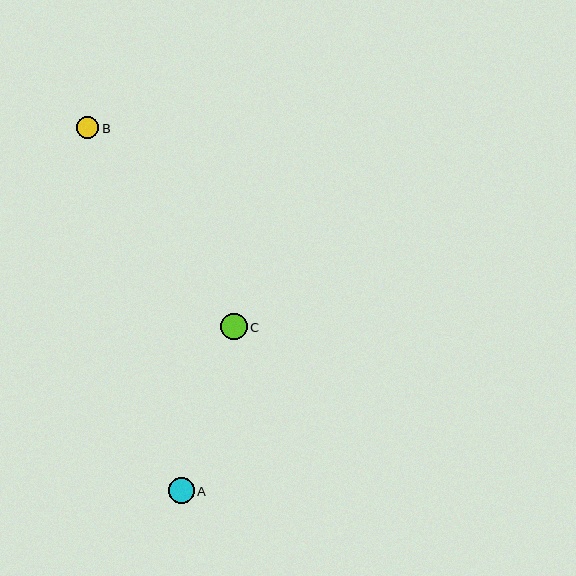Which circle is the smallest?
Circle B is the smallest with a size of approximately 22 pixels.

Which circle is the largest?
Circle C is the largest with a size of approximately 27 pixels.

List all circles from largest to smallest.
From largest to smallest: C, A, B.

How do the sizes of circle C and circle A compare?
Circle C and circle A are approximately the same size.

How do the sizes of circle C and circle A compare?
Circle C and circle A are approximately the same size.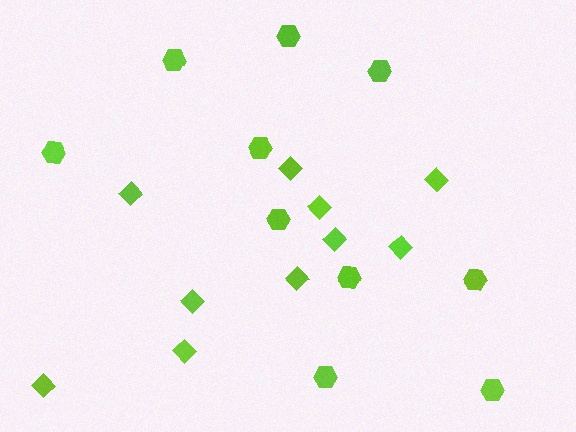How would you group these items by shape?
There are 2 groups: one group of hexagons (10) and one group of diamonds (10).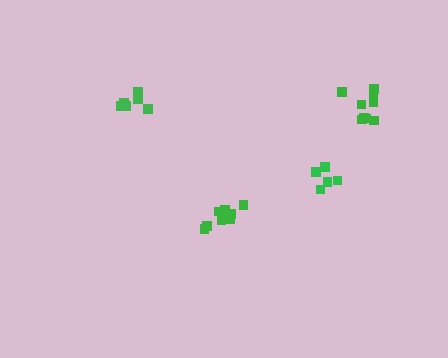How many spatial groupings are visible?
There are 4 spatial groupings.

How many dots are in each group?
Group 1: 9 dots, Group 2: 8 dots, Group 3: 5 dots, Group 4: 6 dots (28 total).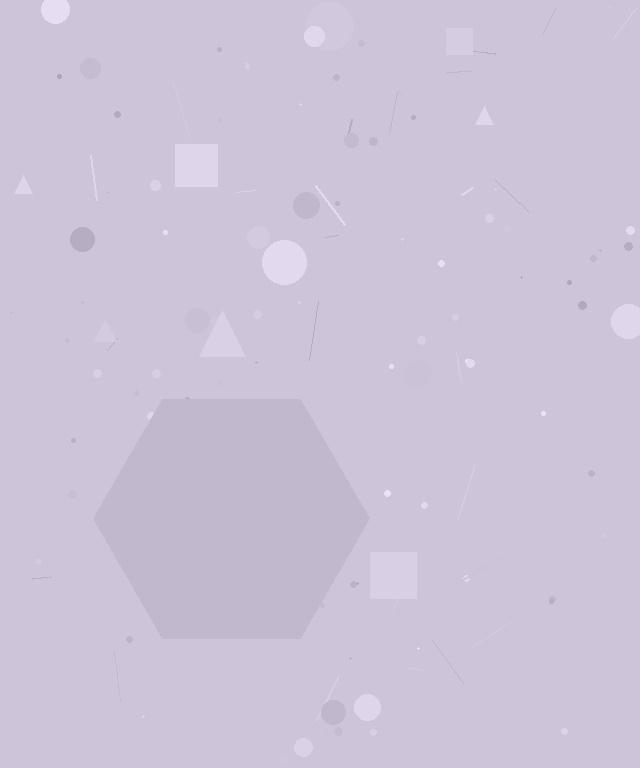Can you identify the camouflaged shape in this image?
The camouflaged shape is a hexagon.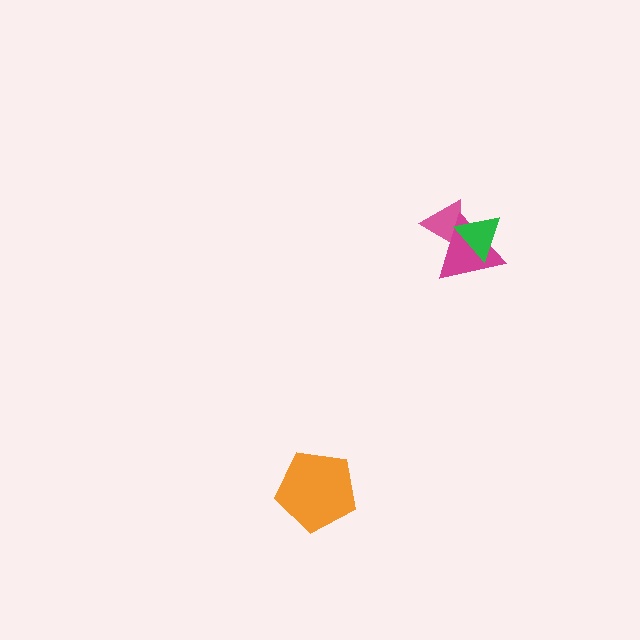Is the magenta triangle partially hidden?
Yes, it is partially covered by another shape.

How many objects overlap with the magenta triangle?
2 objects overlap with the magenta triangle.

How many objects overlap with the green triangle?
2 objects overlap with the green triangle.